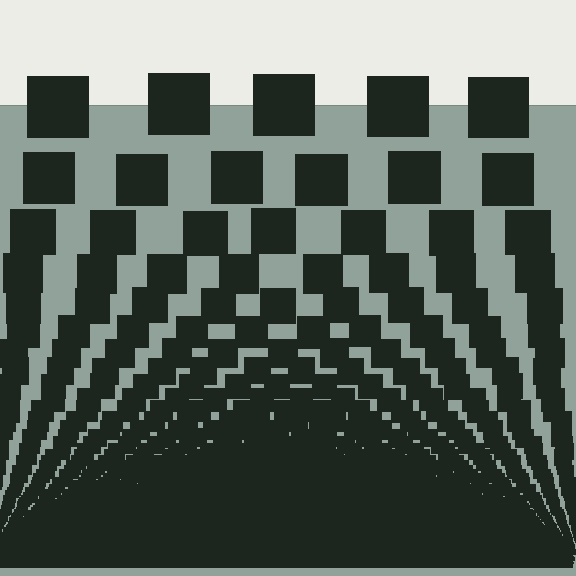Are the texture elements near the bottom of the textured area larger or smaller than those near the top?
Smaller. The gradient is inverted — elements near the bottom are smaller and denser.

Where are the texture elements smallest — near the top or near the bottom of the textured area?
Near the bottom.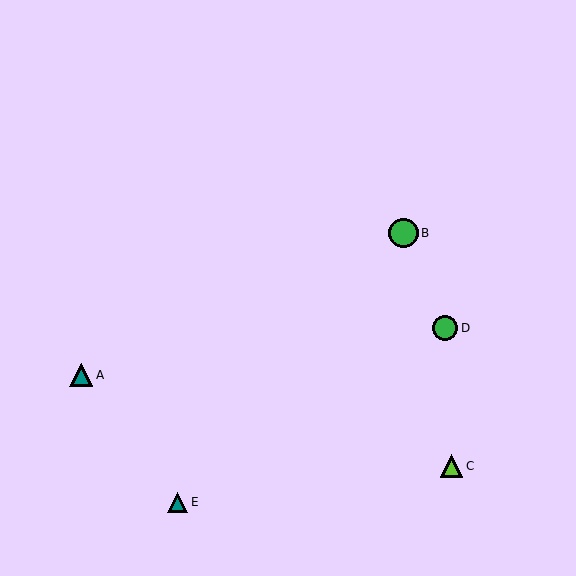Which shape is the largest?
The green circle (labeled B) is the largest.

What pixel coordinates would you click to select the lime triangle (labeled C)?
Click at (451, 466) to select the lime triangle C.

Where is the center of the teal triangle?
The center of the teal triangle is at (81, 375).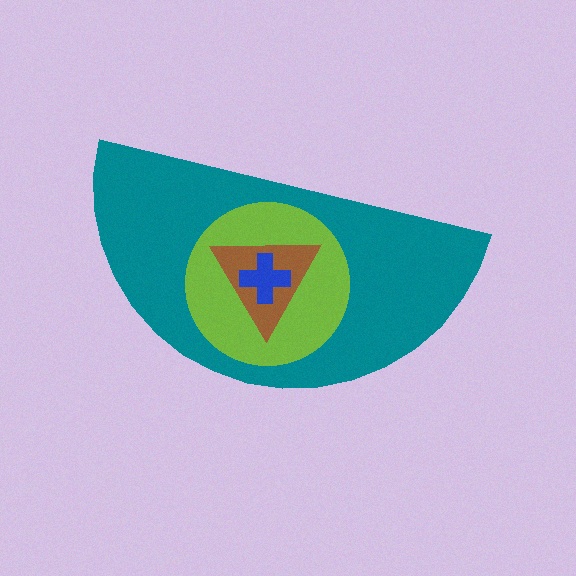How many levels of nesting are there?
4.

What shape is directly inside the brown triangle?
The blue cross.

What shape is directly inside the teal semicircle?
The lime circle.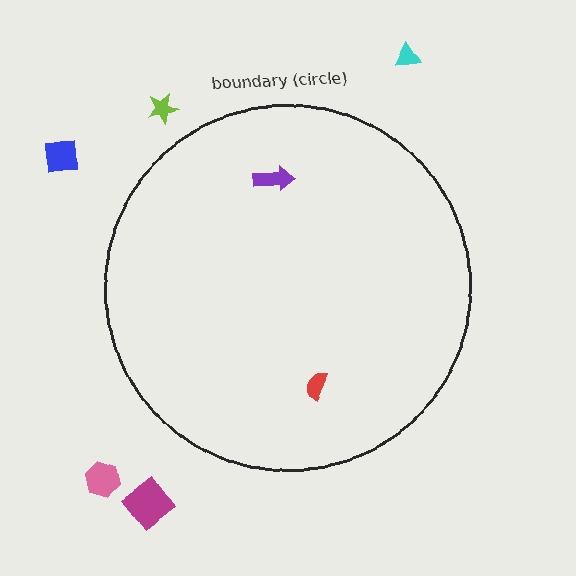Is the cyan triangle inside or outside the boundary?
Outside.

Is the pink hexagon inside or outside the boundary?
Outside.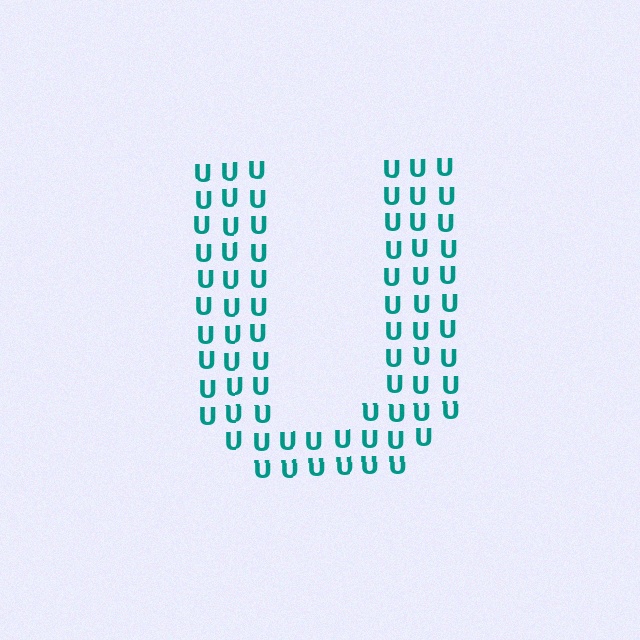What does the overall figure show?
The overall figure shows the letter U.